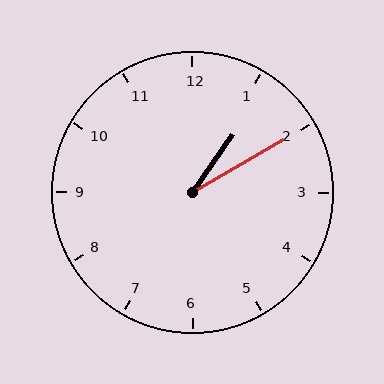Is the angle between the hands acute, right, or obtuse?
It is acute.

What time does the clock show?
1:10.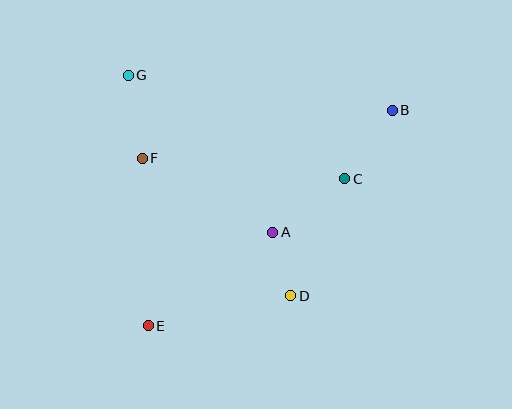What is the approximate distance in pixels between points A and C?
The distance between A and C is approximately 90 pixels.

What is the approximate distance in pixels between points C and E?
The distance between C and E is approximately 245 pixels.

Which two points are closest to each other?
Points A and D are closest to each other.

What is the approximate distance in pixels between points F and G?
The distance between F and G is approximately 84 pixels.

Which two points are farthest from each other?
Points B and E are farthest from each other.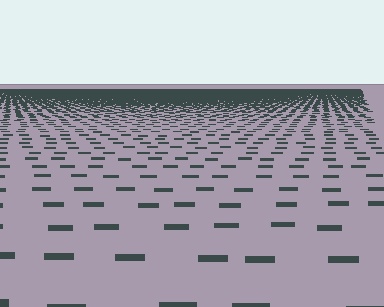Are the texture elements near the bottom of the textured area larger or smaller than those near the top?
Larger. Near the bottom, elements are closer to the viewer and appear at a bigger on-screen size.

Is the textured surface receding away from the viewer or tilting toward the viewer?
The surface is receding away from the viewer. Texture elements get smaller and denser toward the top.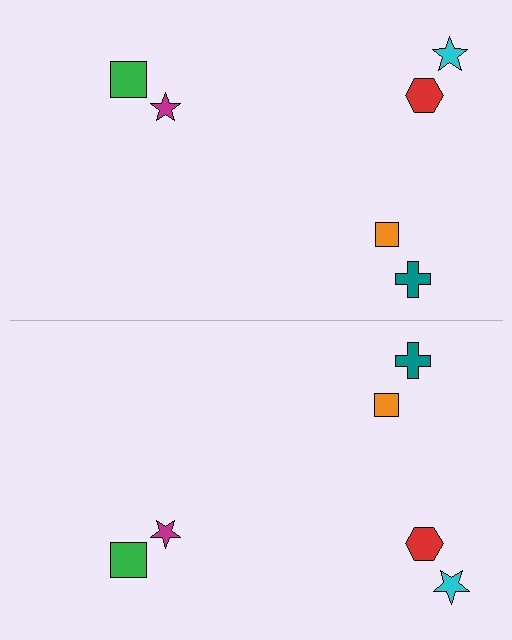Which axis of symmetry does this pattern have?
The pattern has a horizontal axis of symmetry running through the center of the image.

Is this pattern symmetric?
Yes, this pattern has bilateral (reflection) symmetry.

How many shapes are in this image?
There are 12 shapes in this image.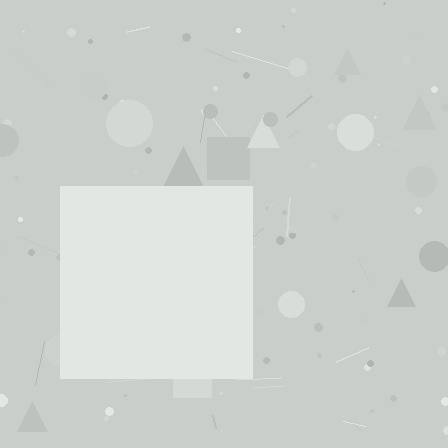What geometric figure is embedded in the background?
A square is embedded in the background.